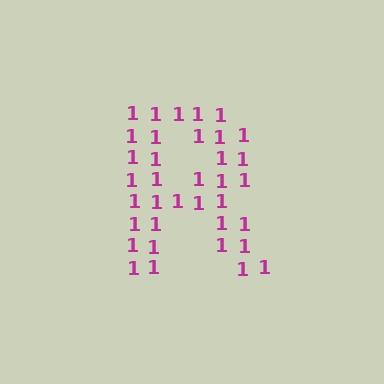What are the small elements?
The small elements are digit 1's.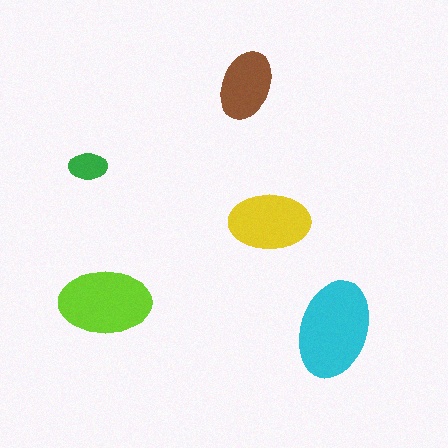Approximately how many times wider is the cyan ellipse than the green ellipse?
About 2.5 times wider.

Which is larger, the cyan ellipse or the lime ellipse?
The cyan one.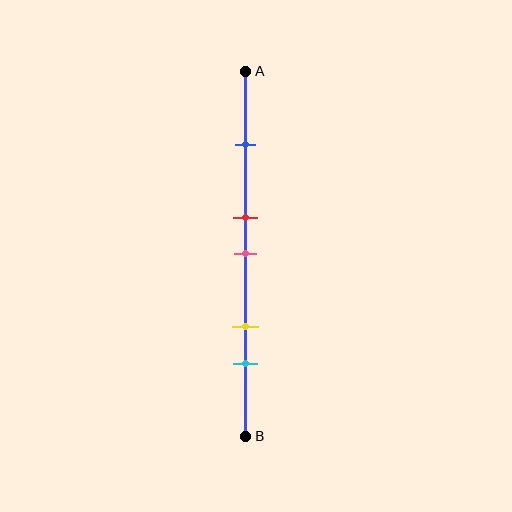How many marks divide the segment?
There are 5 marks dividing the segment.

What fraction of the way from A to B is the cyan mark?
The cyan mark is approximately 80% (0.8) of the way from A to B.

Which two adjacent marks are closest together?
The red and pink marks are the closest adjacent pair.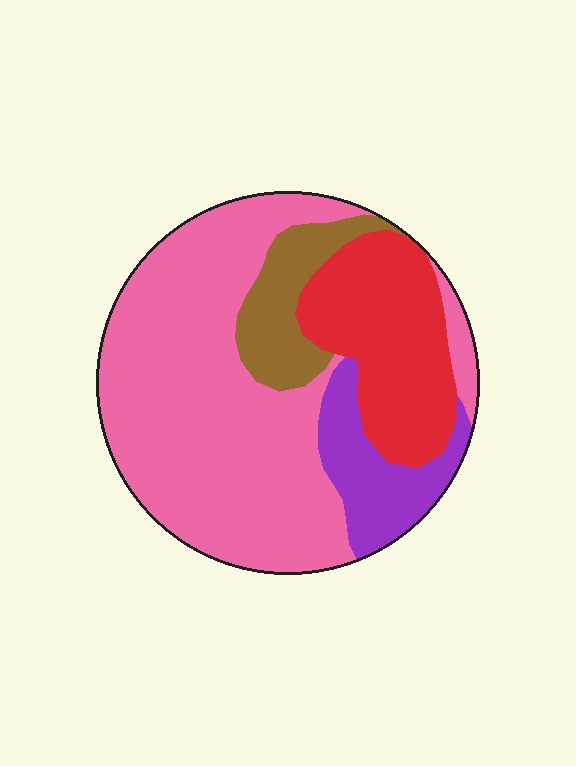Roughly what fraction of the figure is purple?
Purple covers about 10% of the figure.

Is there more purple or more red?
Red.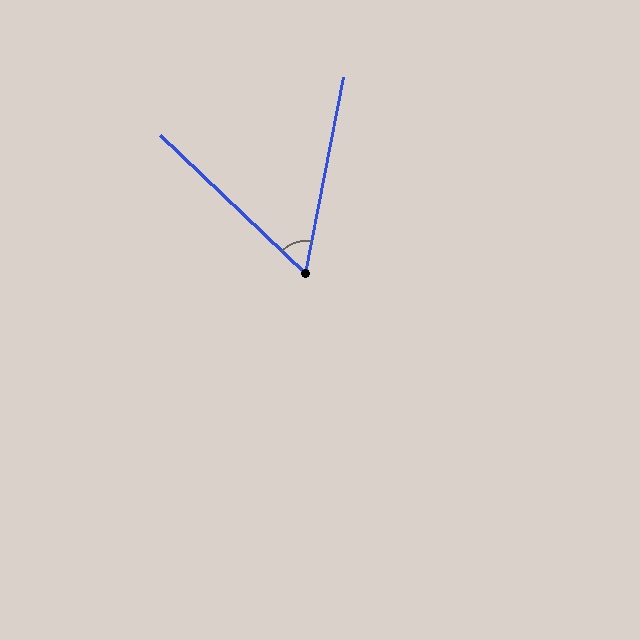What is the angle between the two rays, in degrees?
Approximately 58 degrees.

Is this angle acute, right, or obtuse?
It is acute.